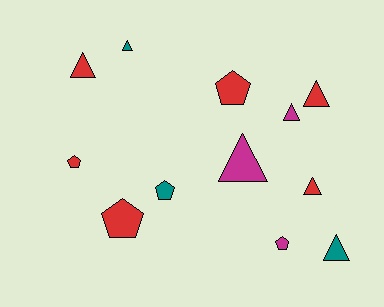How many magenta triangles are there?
There are 2 magenta triangles.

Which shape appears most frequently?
Triangle, with 7 objects.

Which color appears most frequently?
Red, with 6 objects.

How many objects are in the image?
There are 12 objects.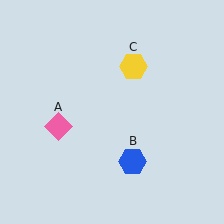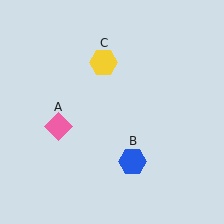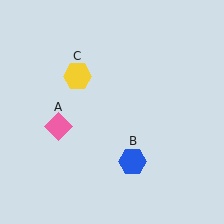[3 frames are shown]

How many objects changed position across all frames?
1 object changed position: yellow hexagon (object C).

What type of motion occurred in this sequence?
The yellow hexagon (object C) rotated counterclockwise around the center of the scene.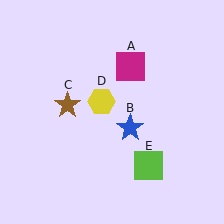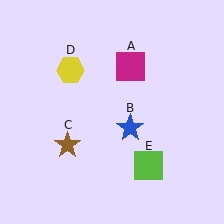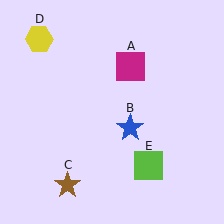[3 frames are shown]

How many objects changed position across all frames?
2 objects changed position: brown star (object C), yellow hexagon (object D).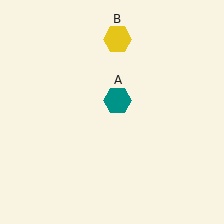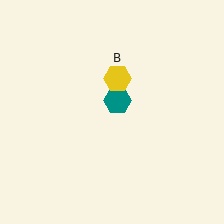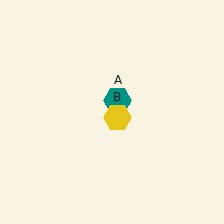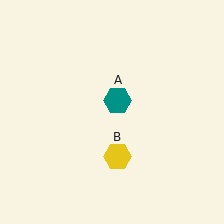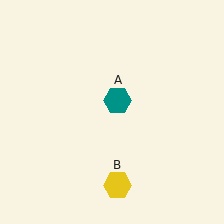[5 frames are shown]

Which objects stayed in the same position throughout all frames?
Teal hexagon (object A) remained stationary.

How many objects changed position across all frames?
1 object changed position: yellow hexagon (object B).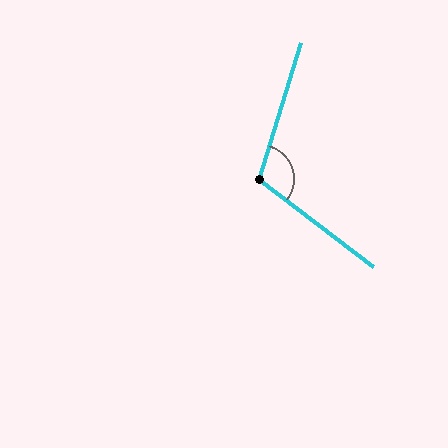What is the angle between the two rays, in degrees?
Approximately 111 degrees.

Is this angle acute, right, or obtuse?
It is obtuse.